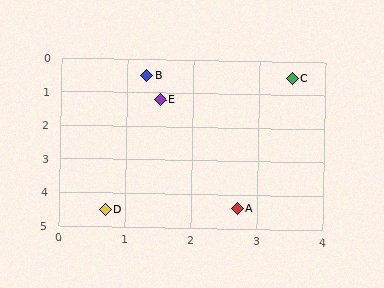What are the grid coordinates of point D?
Point D is at approximately (0.7, 4.5).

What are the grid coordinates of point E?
Point E is at approximately (1.5, 1.2).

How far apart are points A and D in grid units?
Points A and D are about 2.0 grid units apart.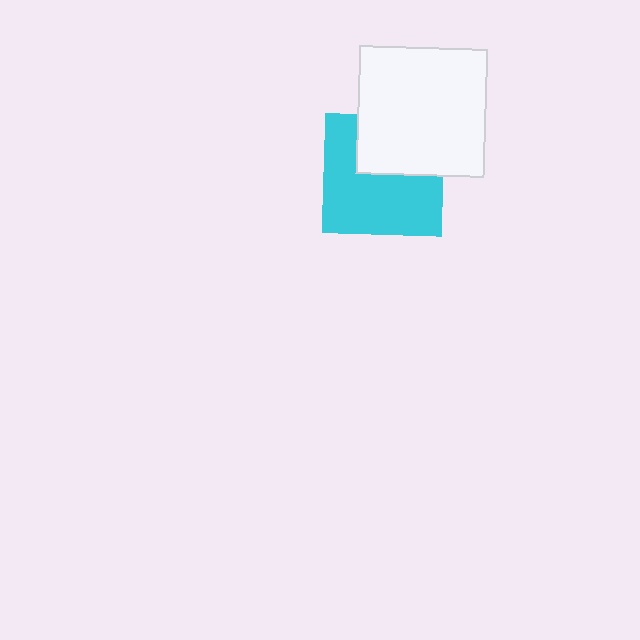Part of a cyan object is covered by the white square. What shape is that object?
It is a square.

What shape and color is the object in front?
The object in front is a white square.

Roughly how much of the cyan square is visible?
About half of it is visible (roughly 63%).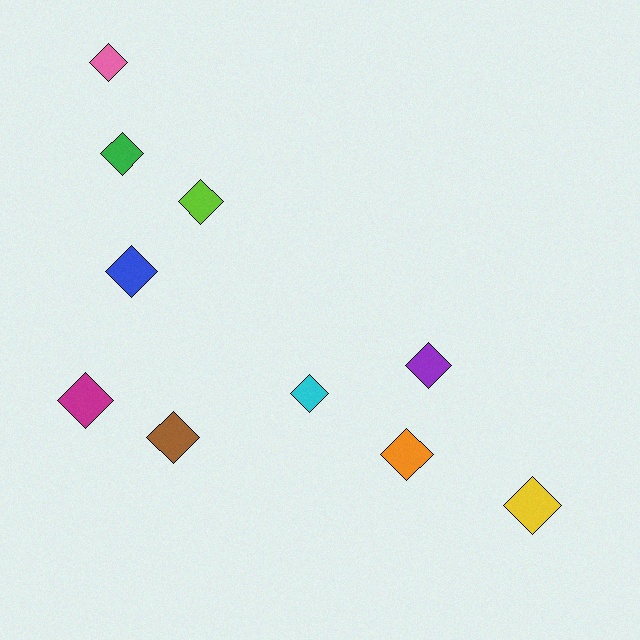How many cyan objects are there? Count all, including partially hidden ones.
There is 1 cyan object.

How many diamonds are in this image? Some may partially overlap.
There are 10 diamonds.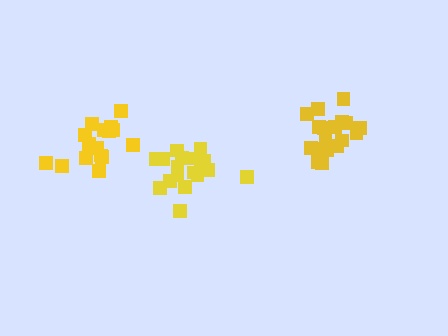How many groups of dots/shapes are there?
There are 3 groups.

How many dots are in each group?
Group 1: 16 dots, Group 2: 18 dots, Group 3: 19 dots (53 total).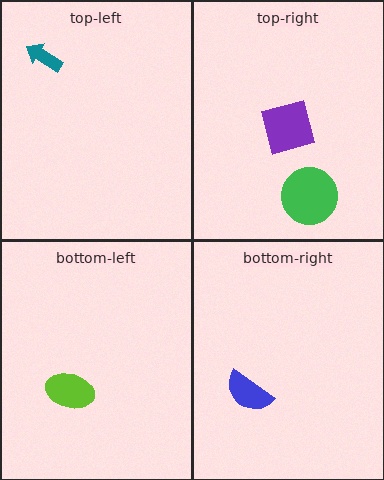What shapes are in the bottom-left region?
The lime ellipse.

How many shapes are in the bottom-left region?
1.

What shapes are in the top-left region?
The teal arrow.